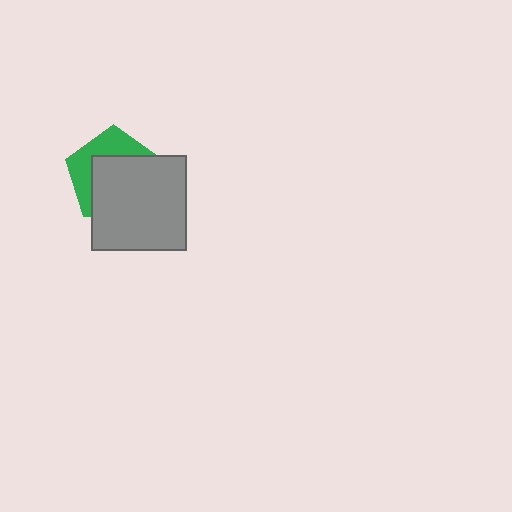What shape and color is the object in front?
The object in front is a gray square.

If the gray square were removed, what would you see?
You would see the complete green pentagon.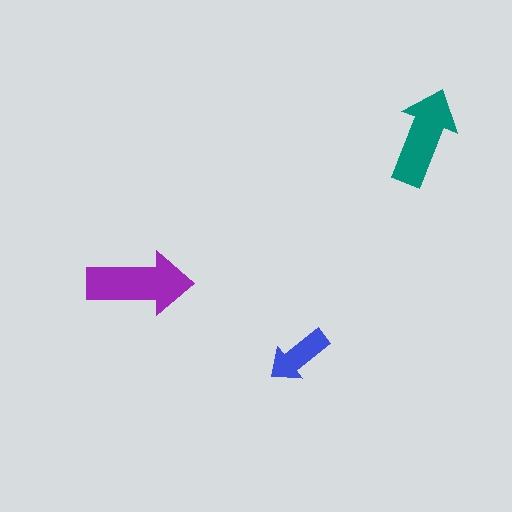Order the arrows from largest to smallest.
the purple one, the teal one, the blue one.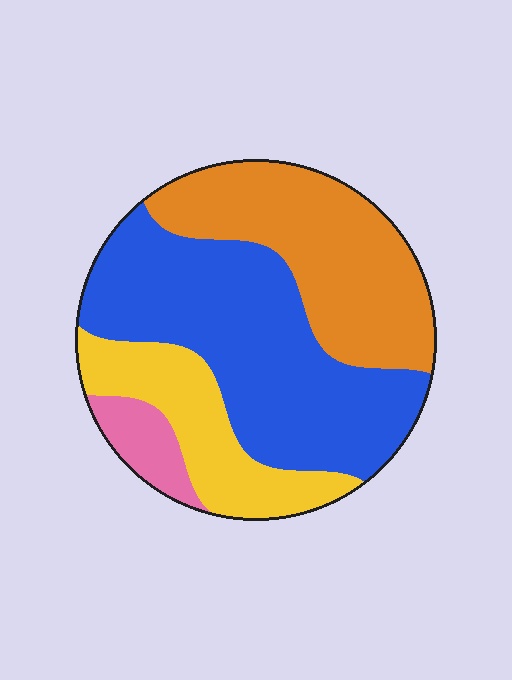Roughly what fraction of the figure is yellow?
Yellow takes up about one fifth (1/5) of the figure.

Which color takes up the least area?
Pink, at roughly 5%.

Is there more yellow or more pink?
Yellow.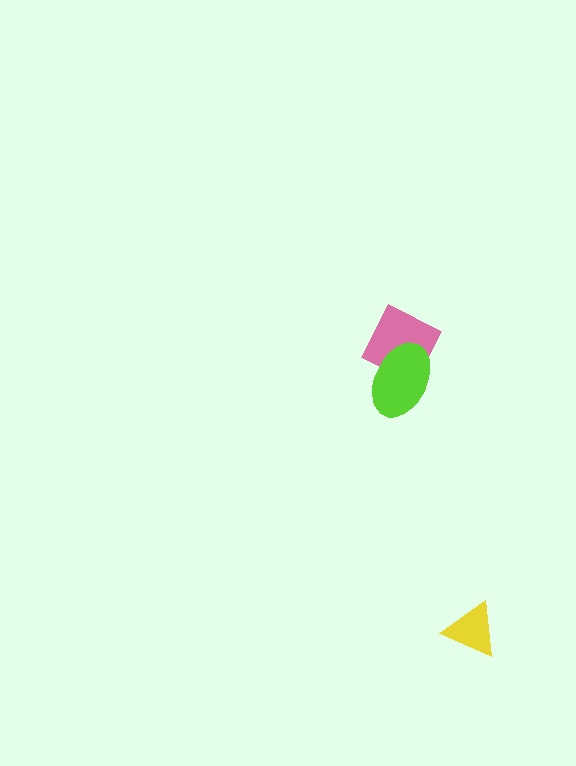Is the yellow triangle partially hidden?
No, no other shape covers it.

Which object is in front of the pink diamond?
The lime ellipse is in front of the pink diamond.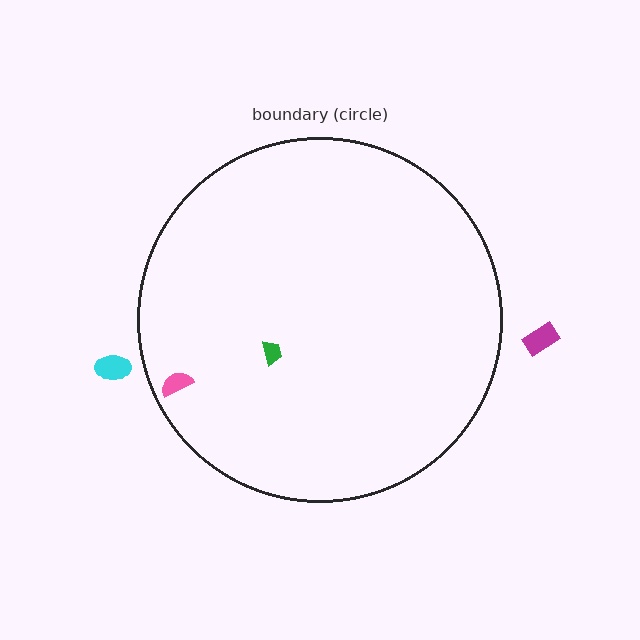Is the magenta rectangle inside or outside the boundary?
Outside.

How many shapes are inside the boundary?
2 inside, 2 outside.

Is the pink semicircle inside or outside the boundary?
Inside.